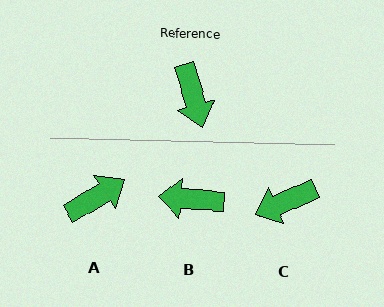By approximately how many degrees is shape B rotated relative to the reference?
Approximately 111 degrees clockwise.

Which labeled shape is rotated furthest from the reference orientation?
B, about 111 degrees away.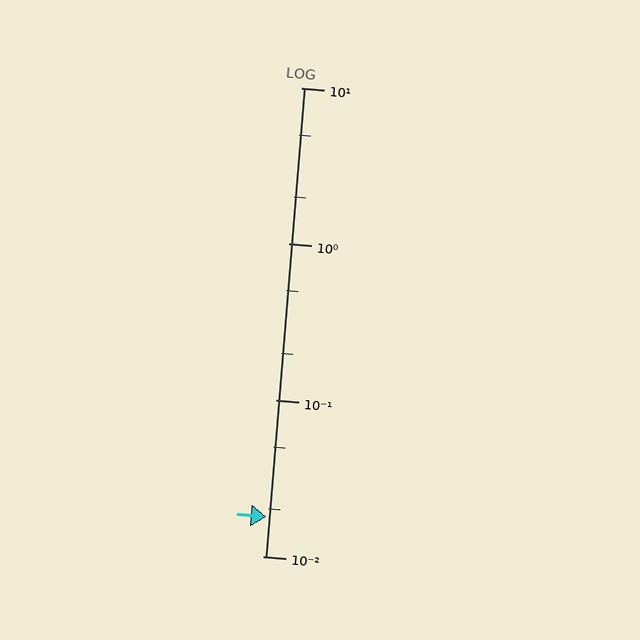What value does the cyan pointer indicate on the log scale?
The pointer indicates approximately 0.018.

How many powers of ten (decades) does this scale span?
The scale spans 3 decades, from 0.01 to 10.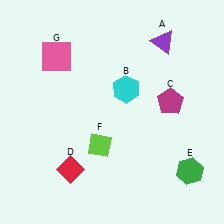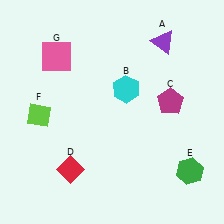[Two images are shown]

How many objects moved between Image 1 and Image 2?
1 object moved between the two images.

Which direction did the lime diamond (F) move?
The lime diamond (F) moved left.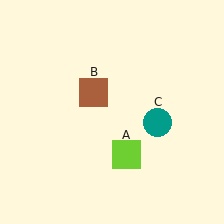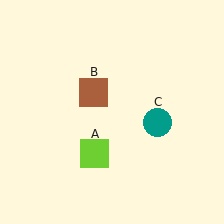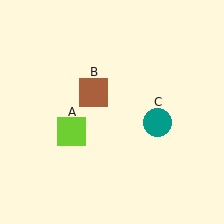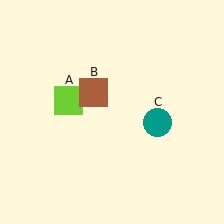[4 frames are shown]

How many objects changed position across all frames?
1 object changed position: lime square (object A).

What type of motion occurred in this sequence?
The lime square (object A) rotated clockwise around the center of the scene.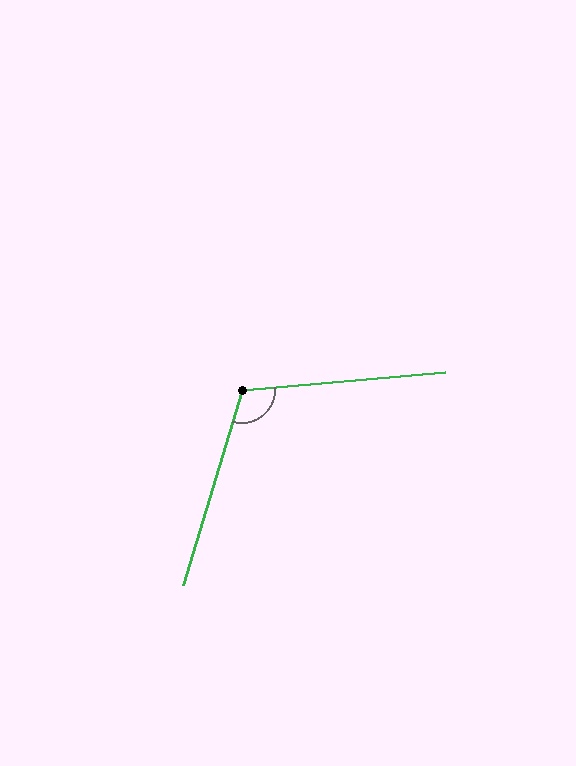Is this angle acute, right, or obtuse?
It is obtuse.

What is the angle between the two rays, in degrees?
Approximately 112 degrees.